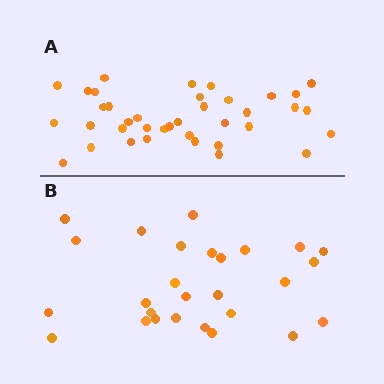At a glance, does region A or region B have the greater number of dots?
Region A (the top region) has more dots.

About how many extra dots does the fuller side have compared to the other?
Region A has roughly 12 or so more dots than region B.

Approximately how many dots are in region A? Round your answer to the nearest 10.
About 40 dots. (The exact count is 38, which rounds to 40.)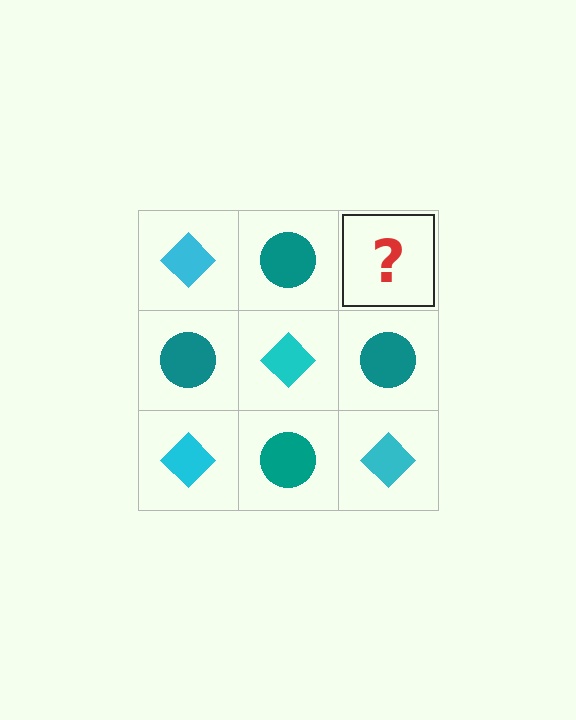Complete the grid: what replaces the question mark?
The question mark should be replaced with a cyan diamond.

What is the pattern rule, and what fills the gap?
The rule is that it alternates cyan diamond and teal circle in a checkerboard pattern. The gap should be filled with a cyan diamond.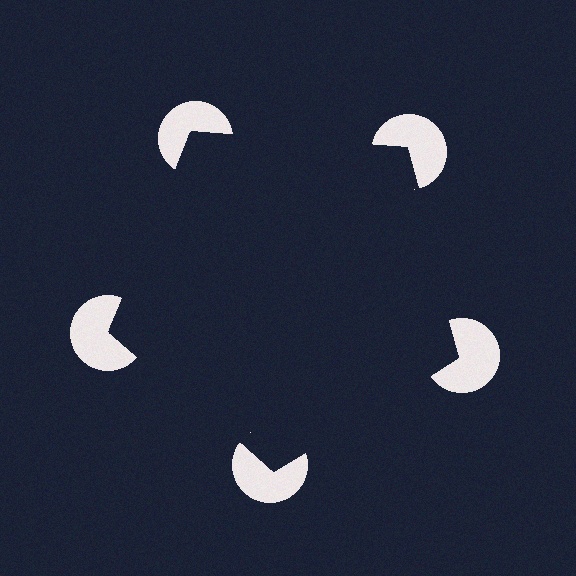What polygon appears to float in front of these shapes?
An illusory pentagon — its edges are inferred from the aligned wedge cuts in the pac-man discs, not physically drawn.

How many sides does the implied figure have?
5 sides.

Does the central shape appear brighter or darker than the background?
It typically appears slightly darker than the background, even though no actual brightness change is drawn.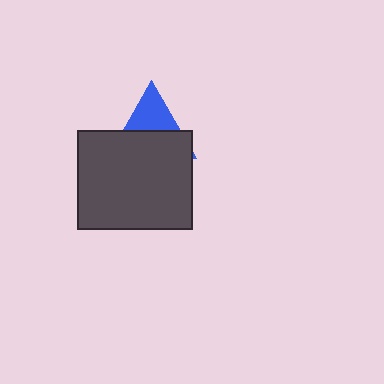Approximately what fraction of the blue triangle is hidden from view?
Roughly 61% of the blue triangle is hidden behind the dark gray rectangle.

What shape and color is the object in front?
The object in front is a dark gray rectangle.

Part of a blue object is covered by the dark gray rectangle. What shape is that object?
It is a triangle.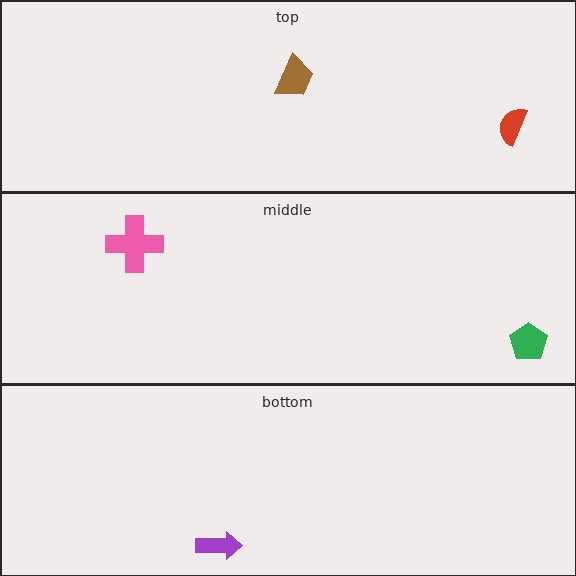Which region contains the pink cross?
The middle region.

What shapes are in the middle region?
The pink cross, the green pentagon.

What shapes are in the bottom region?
The purple arrow.